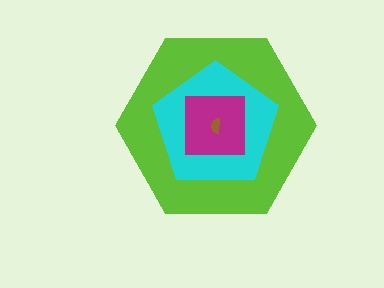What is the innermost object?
The brown semicircle.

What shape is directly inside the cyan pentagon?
The magenta square.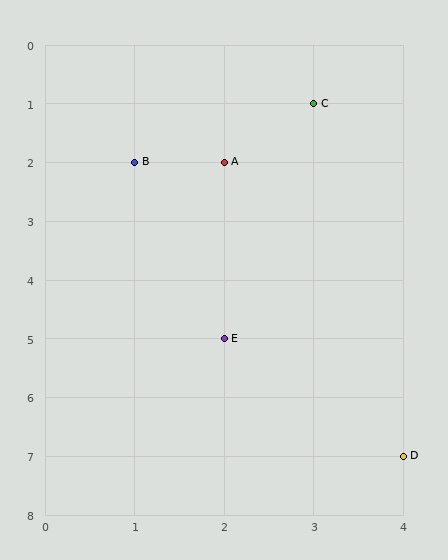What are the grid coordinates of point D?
Point D is at grid coordinates (4, 7).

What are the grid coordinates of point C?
Point C is at grid coordinates (3, 1).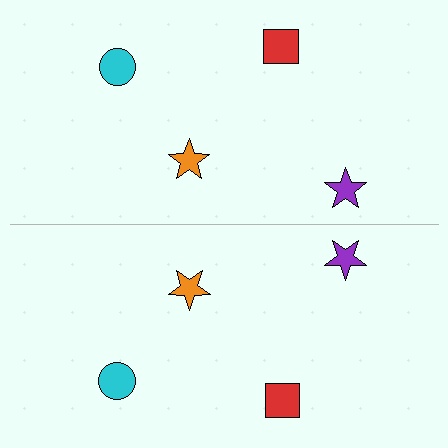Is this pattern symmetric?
Yes, this pattern has bilateral (reflection) symmetry.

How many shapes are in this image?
There are 8 shapes in this image.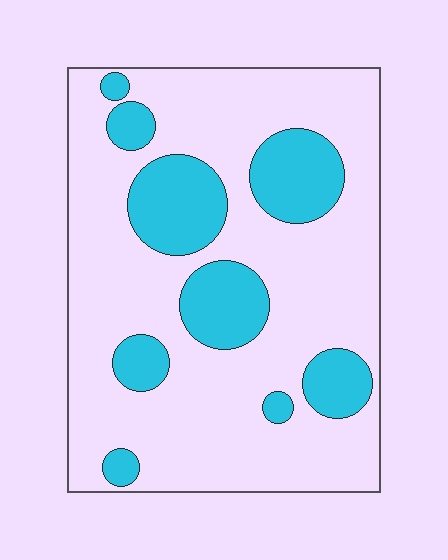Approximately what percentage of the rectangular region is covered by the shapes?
Approximately 25%.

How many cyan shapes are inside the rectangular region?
9.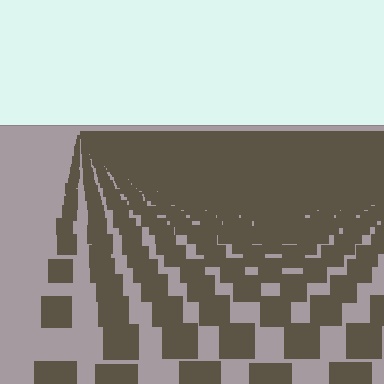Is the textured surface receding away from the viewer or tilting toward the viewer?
The surface is receding away from the viewer. Texture elements get smaller and denser toward the top.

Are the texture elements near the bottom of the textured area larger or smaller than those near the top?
Larger. Near the bottom, elements are closer to the viewer and appear at a bigger on-screen size.